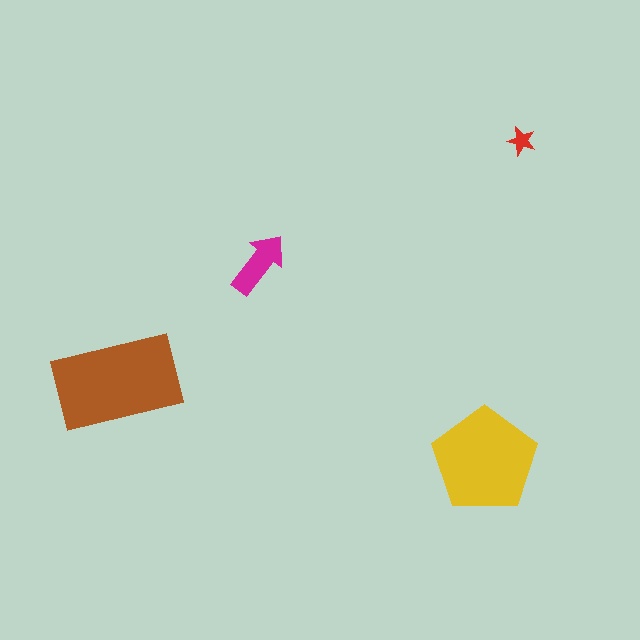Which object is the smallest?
The red star.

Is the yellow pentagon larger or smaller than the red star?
Larger.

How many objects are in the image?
There are 4 objects in the image.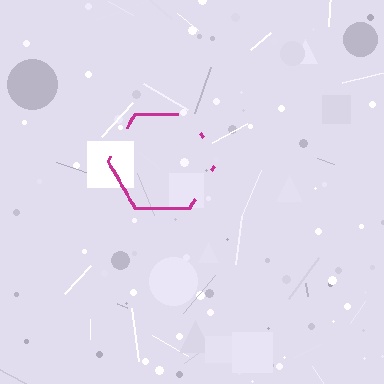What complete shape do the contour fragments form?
The contour fragments form a hexagon.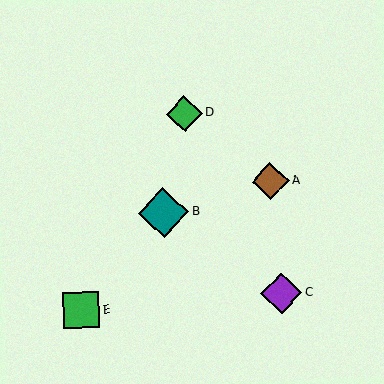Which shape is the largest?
The teal diamond (labeled B) is the largest.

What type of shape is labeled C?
Shape C is a purple diamond.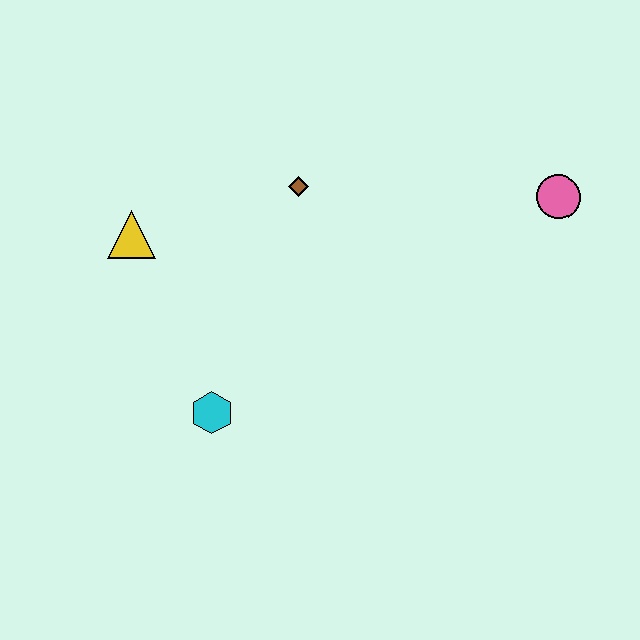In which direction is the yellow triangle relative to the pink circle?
The yellow triangle is to the left of the pink circle.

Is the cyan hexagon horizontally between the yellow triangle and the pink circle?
Yes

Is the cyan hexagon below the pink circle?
Yes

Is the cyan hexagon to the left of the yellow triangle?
No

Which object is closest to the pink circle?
The brown diamond is closest to the pink circle.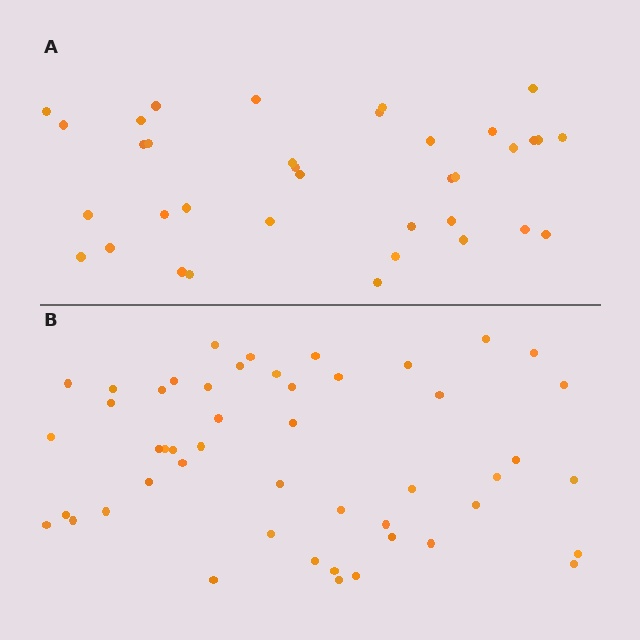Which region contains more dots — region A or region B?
Region B (the bottom region) has more dots.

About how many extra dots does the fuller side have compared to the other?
Region B has approximately 15 more dots than region A.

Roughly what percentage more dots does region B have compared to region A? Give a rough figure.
About 35% more.